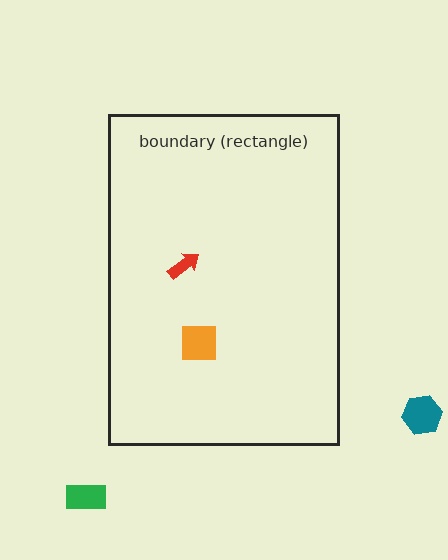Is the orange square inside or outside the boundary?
Inside.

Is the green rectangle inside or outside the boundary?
Outside.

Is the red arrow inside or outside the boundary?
Inside.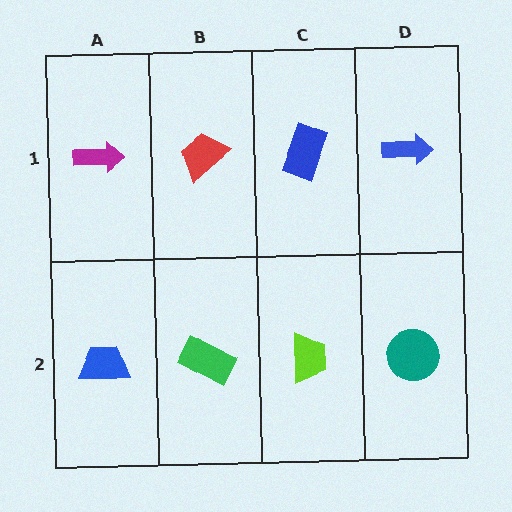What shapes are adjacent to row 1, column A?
A blue trapezoid (row 2, column A), a red trapezoid (row 1, column B).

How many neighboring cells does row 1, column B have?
3.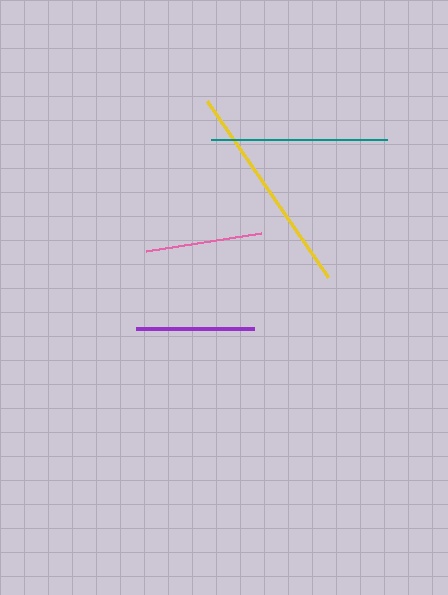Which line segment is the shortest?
The pink line is the shortest at approximately 116 pixels.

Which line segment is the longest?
The yellow line is the longest at approximately 213 pixels.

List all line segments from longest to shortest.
From longest to shortest: yellow, teal, purple, pink.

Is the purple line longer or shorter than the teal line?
The teal line is longer than the purple line.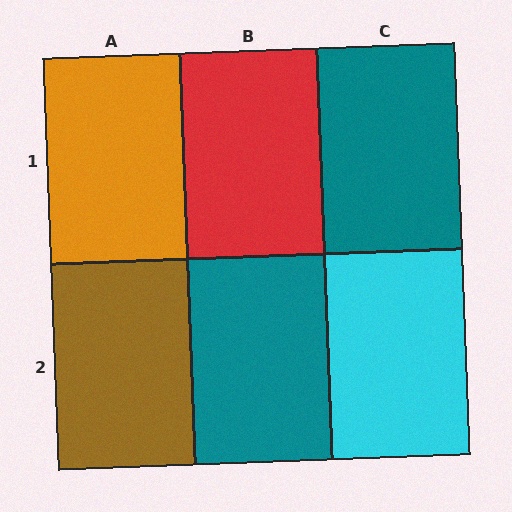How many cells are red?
1 cell is red.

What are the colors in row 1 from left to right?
Orange, red, teal.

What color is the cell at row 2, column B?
Teal.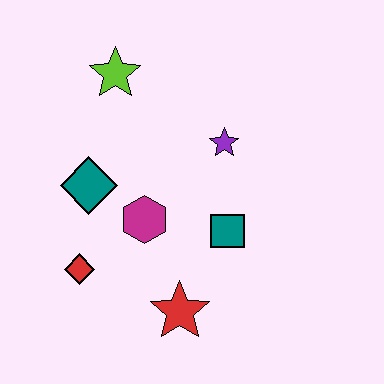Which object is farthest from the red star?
The lime star is farthest from the red star.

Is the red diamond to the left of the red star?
Yes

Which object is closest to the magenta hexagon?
The teal diamond is closest to the magenta hexagon.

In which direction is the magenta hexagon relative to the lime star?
The magenta hexagon is below the lime star.